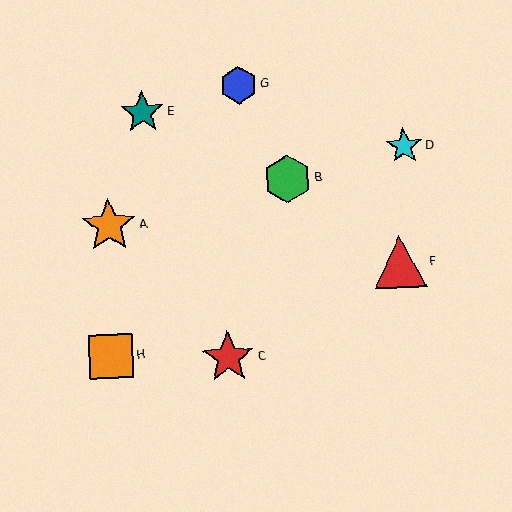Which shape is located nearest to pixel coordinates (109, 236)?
The orange star (labeled A) at (109, 226) is nearest to that location.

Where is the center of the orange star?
The center of the orange star is at (109, 226).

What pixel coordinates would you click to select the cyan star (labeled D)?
Click at (404, 146) to select the cyan star D.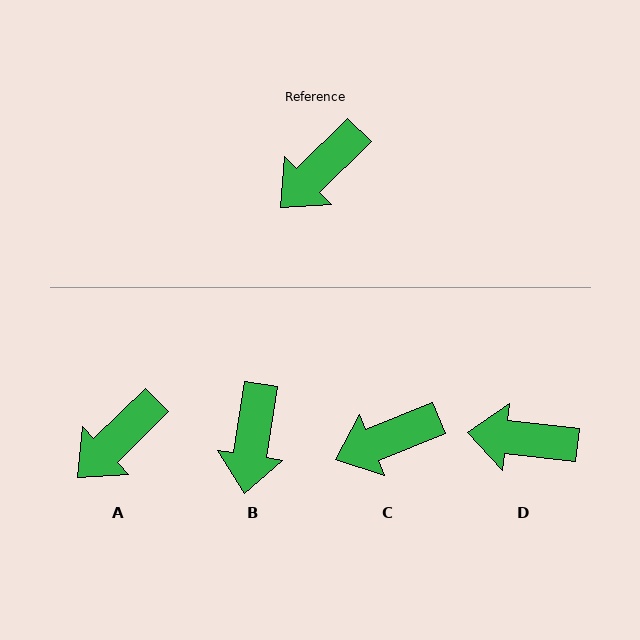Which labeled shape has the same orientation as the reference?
A.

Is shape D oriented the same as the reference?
No, it is off by about 51 degrees.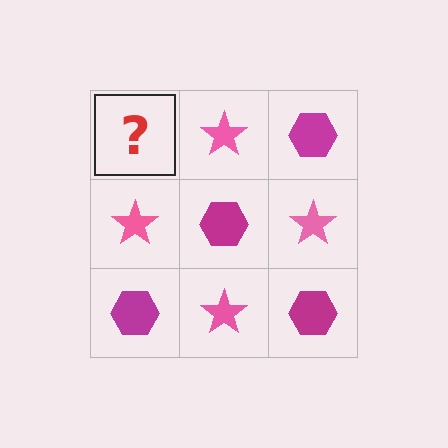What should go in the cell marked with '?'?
The missing cell should contain a magenta hexagon.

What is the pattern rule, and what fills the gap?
The rule is that it alternates magenta hexagon and pink star in a checkerboard pattern. The gap should be filled with a magenta hexagon.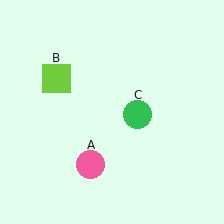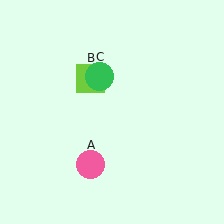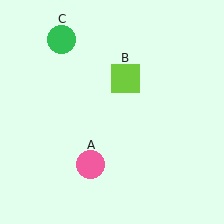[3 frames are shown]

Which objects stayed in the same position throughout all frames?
Pink circle (object A) remained stationary.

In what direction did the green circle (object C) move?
The green circle (object C) moved up and to the left.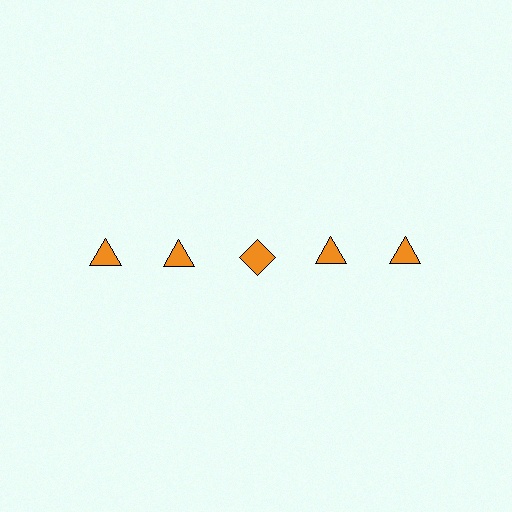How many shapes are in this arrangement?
There are 5 shapes arranged in a grid pattern.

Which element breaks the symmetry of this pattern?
The orange diamond in the top row, center column breaks the symmetry. All other shapes are orange triangles.